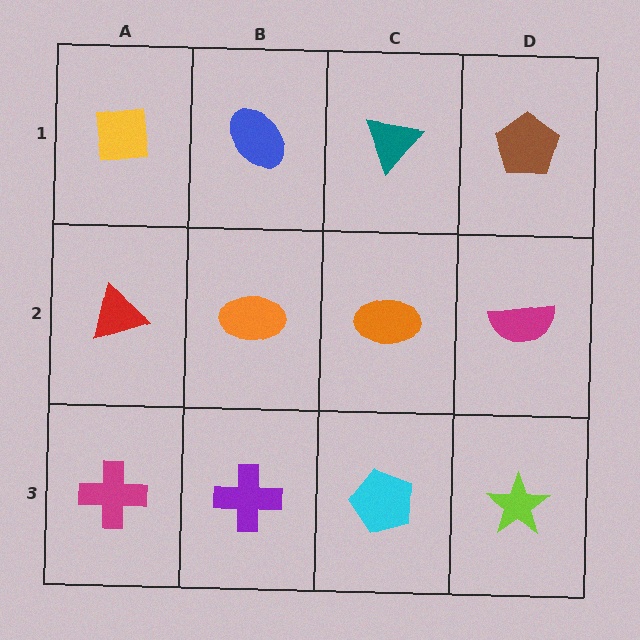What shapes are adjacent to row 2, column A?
A yellow square (row 1, column A), a magenta cross (row 3, column A), an orange ellipse (row 2, column B).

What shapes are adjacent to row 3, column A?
A red triangle (row 2, column A), a purple cross (row 3, column B).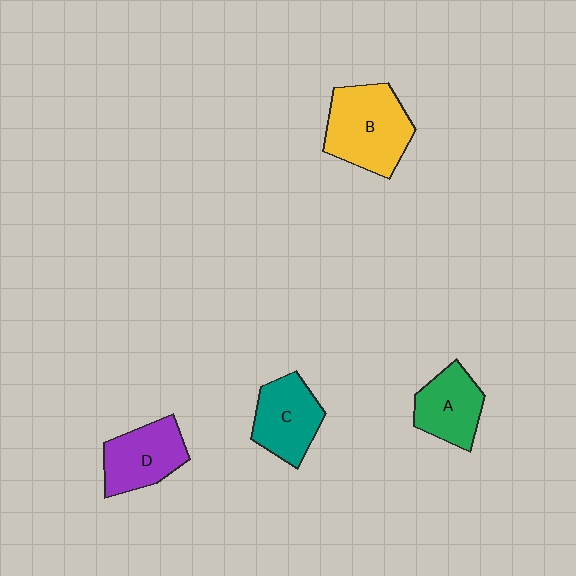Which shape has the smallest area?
Shape A (green).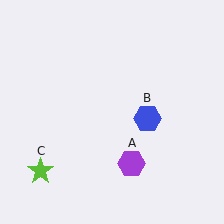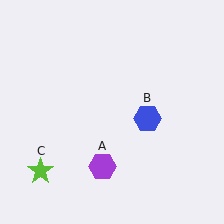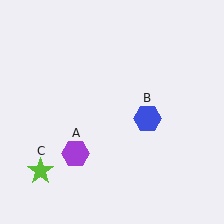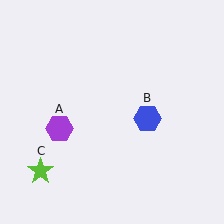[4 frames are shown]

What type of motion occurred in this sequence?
The purple hexagon (object A) rotated clockwise around the center of the scene.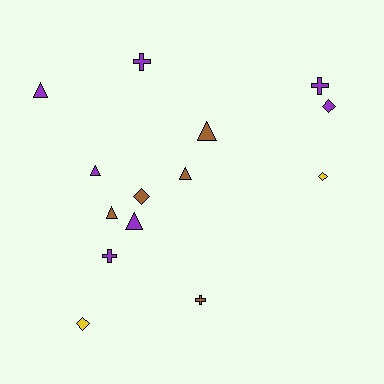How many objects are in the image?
There are 14 objects.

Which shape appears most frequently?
Triangle, with 6 objects.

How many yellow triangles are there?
There are no yellow triangles.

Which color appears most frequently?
Purple, with 7 objects.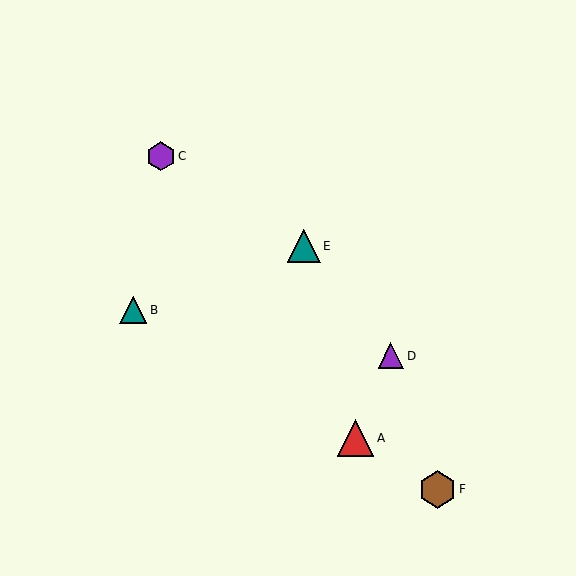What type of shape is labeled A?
Shape A is a red triangle.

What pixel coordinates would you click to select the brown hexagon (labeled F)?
Click at (438, 489) to select the brown hexagon F.